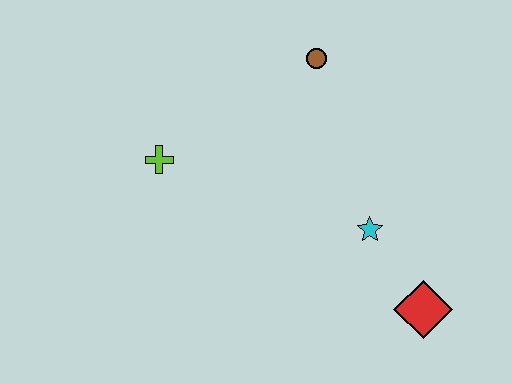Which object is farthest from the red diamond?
The lime cross is farthest from the red diamond.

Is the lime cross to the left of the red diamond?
Yes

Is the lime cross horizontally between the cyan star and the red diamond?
No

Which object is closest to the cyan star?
The red diamond is closest to the cyan star.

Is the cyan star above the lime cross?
No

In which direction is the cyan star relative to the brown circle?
The cyan star is below the brown circle.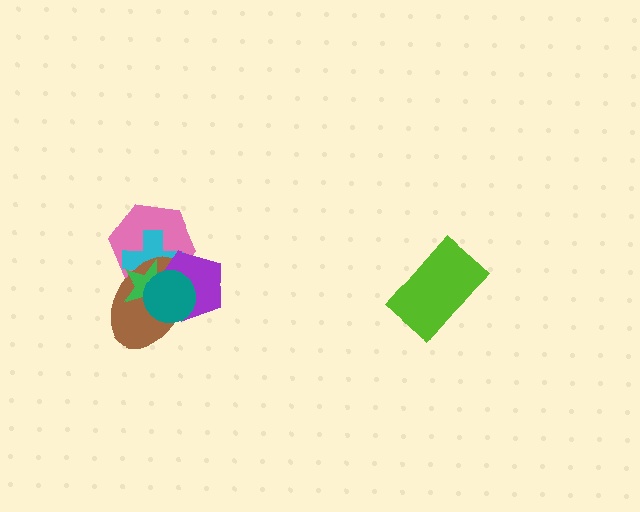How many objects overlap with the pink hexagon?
5 objects overlap with the pink hexagon.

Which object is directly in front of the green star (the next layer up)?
The purple pentagon is directly in front of the green star.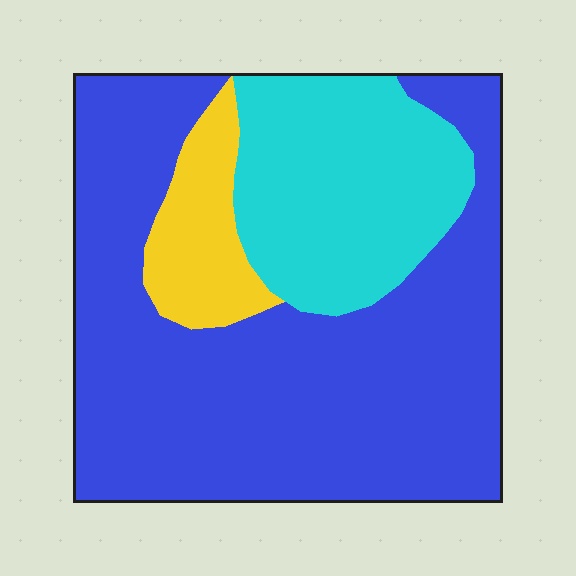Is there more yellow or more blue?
Blue.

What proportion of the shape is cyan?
Cyan covers 25% of the shape.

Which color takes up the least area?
Yellow, at roughly 10%.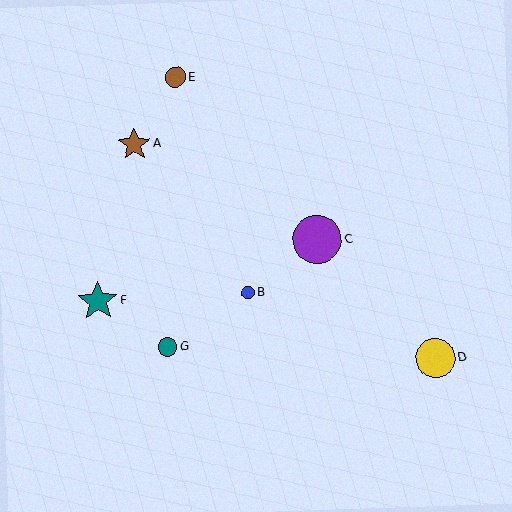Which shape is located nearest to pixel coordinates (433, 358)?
The yellow circle (labeled D) at (436, 358) is nearest to that location.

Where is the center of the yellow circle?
The center of the yellow circle is at (436, 358).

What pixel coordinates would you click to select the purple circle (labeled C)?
Click at (317, 240) to select the purple circle C.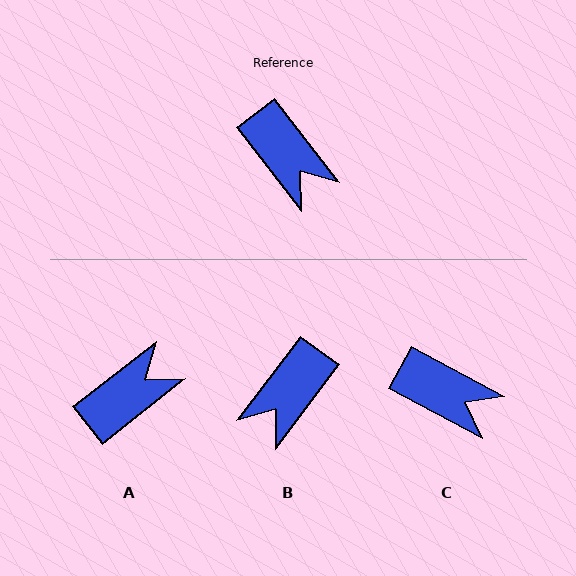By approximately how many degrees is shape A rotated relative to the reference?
Approximately 91 degrees counter-clockwise.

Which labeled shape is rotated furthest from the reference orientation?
A, about 91 degrees away.